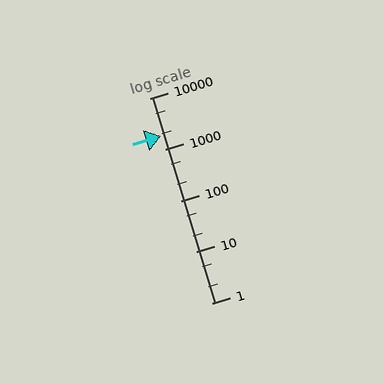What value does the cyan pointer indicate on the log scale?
The pointer indicates approximately 1800.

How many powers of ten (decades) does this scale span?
The scale spans 4 decades, from 1 to 10000.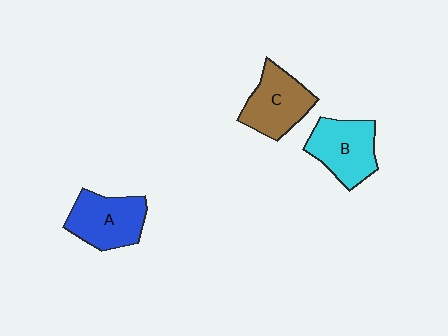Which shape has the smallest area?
Shape C (brown).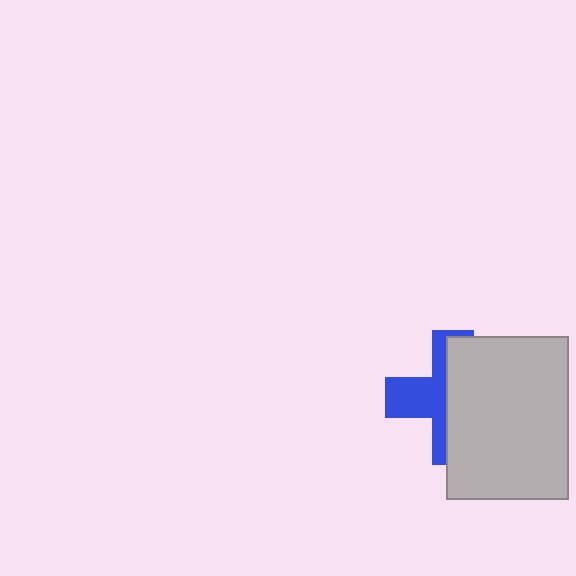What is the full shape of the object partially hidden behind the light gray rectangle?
The partially hidden object is a blue cross.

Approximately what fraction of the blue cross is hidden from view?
Roughly 59% of the blue cross is hidden behind the light gray rectangle.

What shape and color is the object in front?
The object in front is a light gray rectangle.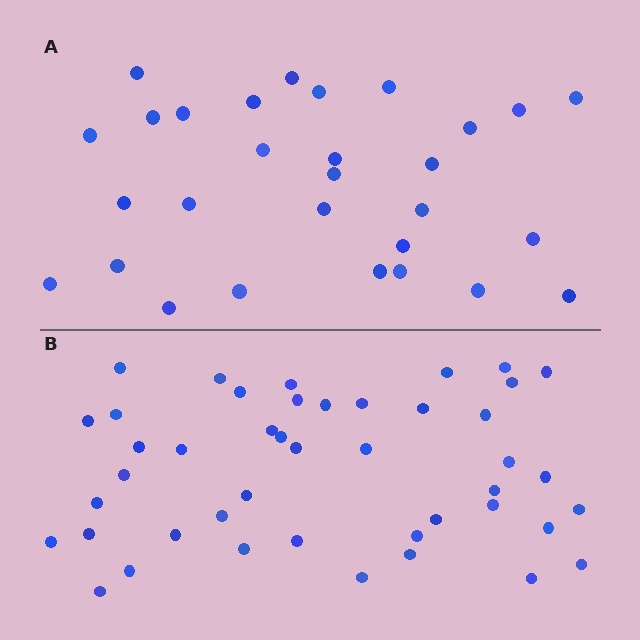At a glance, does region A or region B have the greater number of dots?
Region B (the bottom region) has more dots.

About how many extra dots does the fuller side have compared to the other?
Region B has approximately 15 more dots than region A.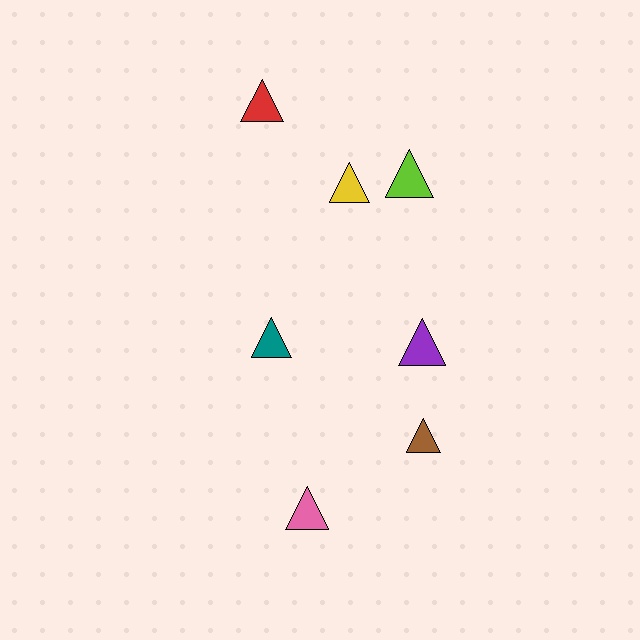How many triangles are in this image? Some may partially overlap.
There are 7 triangles.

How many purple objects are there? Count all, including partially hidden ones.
There is 1 purple object.